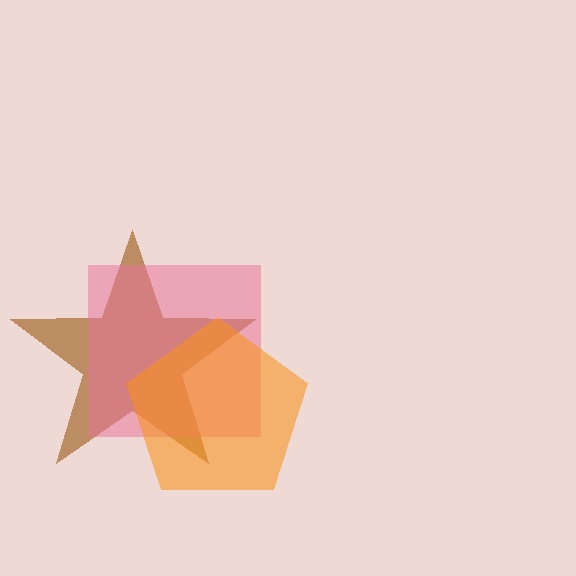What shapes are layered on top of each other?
The layered shapes are: a brown star, a pink square, an orange pentagon.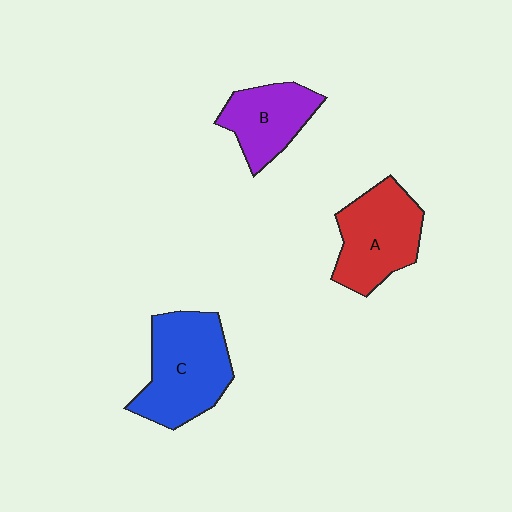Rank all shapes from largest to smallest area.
From largest to smallest: C (blue), A (red), B (purple).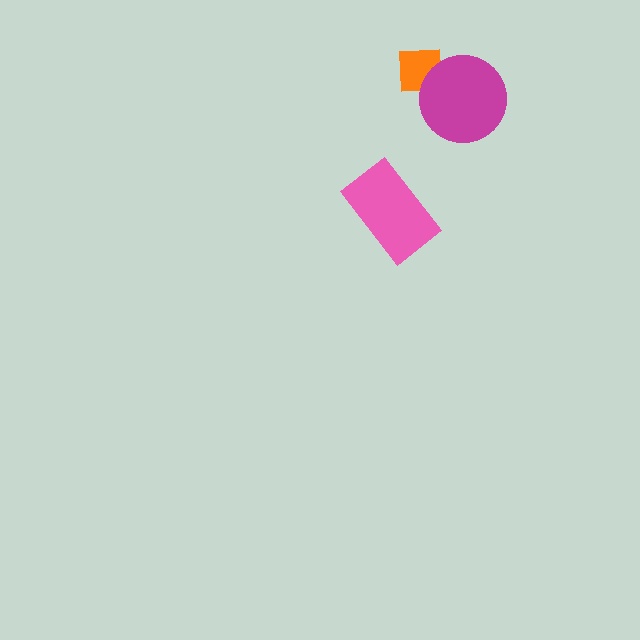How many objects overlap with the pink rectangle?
0 objects overlap with the pink rectangle.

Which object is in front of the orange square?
The magenta circle is in front of the orange square.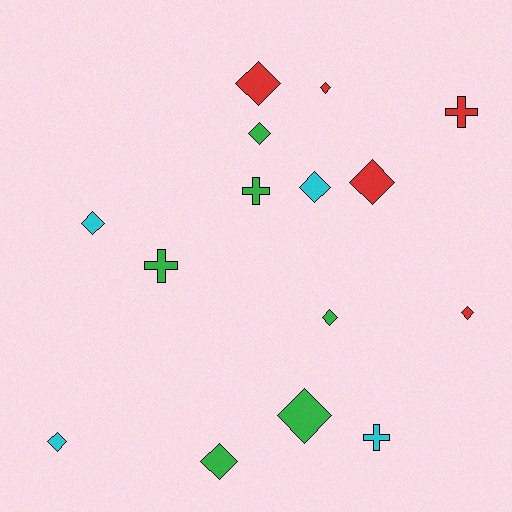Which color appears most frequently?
Green, with 6 objects.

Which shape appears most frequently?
Diamond, with 11 objects.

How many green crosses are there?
There are 2 green crosses.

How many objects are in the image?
There are 15 objects.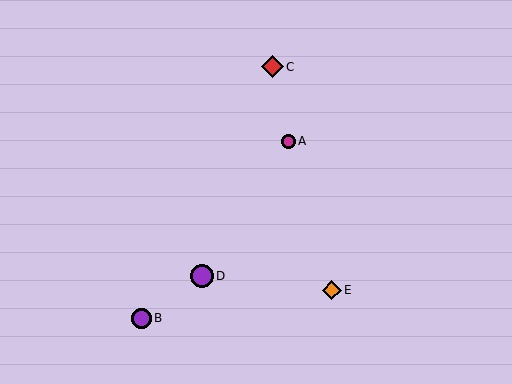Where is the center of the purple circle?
The center of the purple circle is at (202, 276).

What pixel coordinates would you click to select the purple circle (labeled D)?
Click at (202, 276) to select the purple circle D.